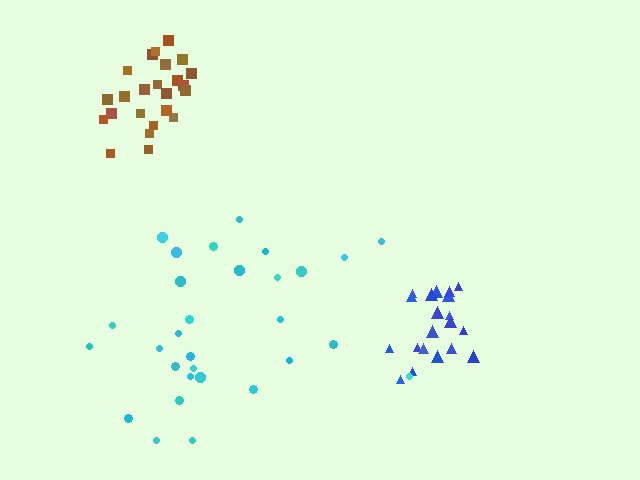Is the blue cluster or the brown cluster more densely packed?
Brown.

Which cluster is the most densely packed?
Brown.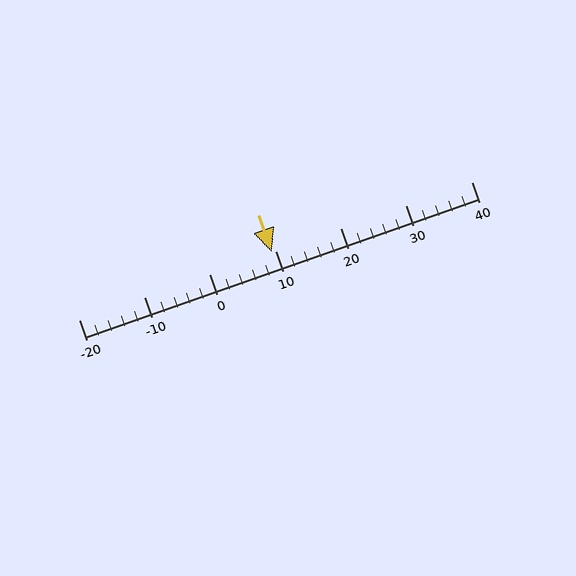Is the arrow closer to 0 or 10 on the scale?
The arrow is closer to 10.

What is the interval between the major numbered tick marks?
The major tick marks are spaced 10 units apart.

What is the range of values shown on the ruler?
The ruler shows values from -20 to 40.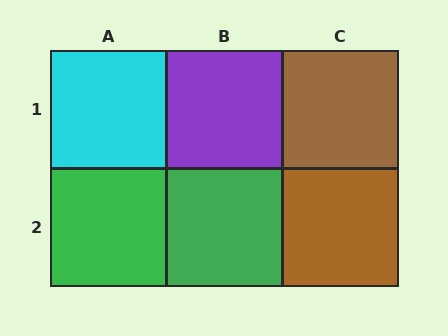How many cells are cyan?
1 cell is cyan.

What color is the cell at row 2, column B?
Green.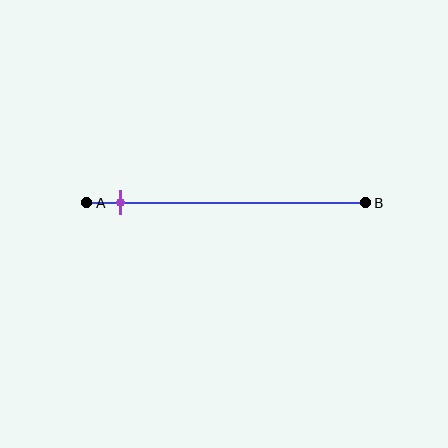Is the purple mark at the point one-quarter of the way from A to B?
No, the mark is at about 10% from A, not at the 25% one-quarter point.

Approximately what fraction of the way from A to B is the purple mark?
The purple mark is approximately 10% of the way from A to B.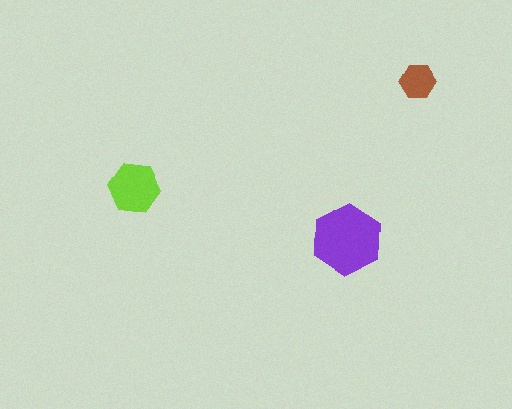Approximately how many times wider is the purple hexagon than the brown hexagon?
About 2 times wider.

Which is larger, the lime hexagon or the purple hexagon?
The purple one.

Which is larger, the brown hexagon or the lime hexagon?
The lime one.